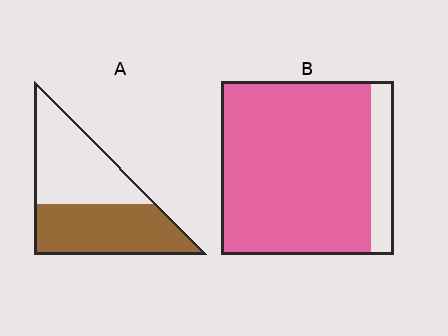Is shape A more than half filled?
Roughly half.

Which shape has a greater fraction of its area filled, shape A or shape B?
Shape B.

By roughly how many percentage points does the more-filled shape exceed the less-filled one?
By roughly 35 percentage points (B over A).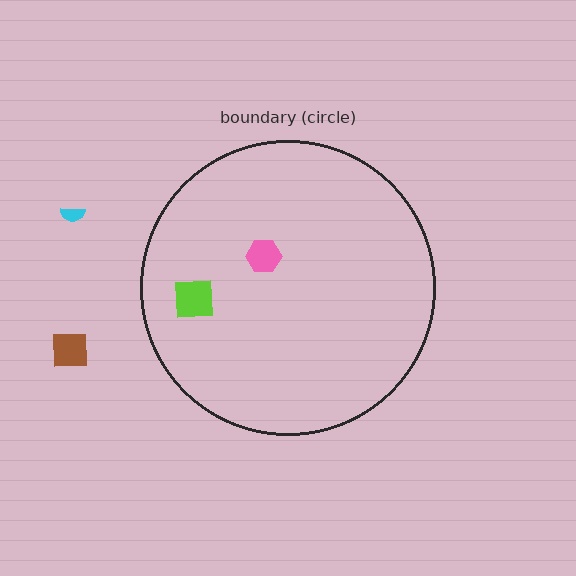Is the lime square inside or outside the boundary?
Inside.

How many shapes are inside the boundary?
2 inside, 2 outside.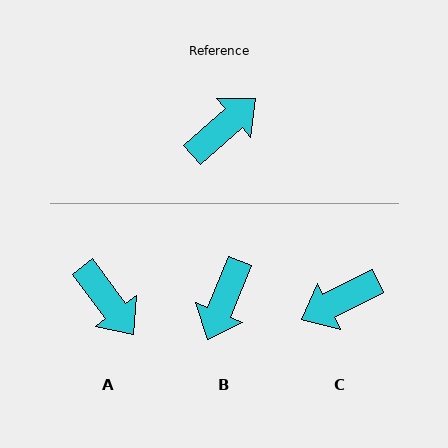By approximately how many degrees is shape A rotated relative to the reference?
Approximately 94 degrees clockwise.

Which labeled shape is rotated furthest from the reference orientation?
C, about 165 degrees away.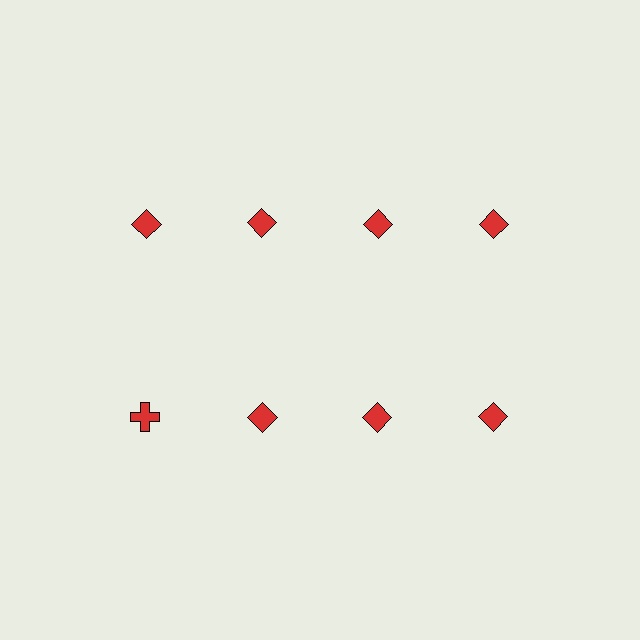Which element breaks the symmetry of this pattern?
The red cross in the second row, leftmost column breaks the symmetry. All other shapes are red diamonds.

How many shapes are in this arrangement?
There are 8 shapes arranged in a grid pattern.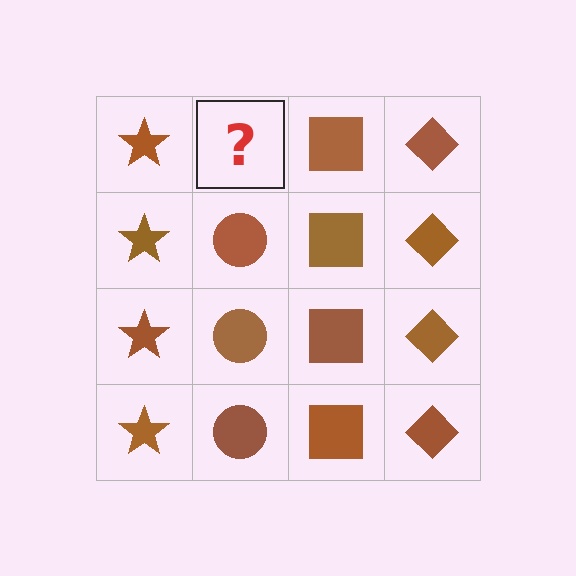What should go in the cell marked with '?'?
The missing cell should contain a brown circle.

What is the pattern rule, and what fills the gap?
The rule is that each column has a consistent shape. The gap should be filled with a brown circle.